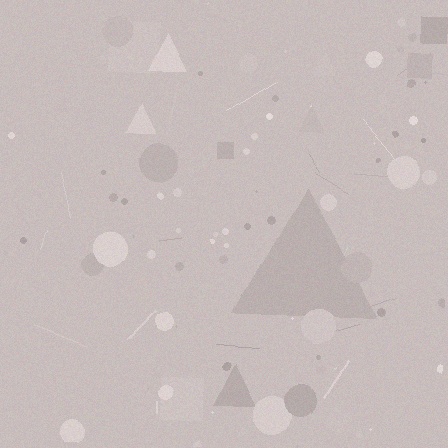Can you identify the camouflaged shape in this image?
The camouflaged shape is a triangle.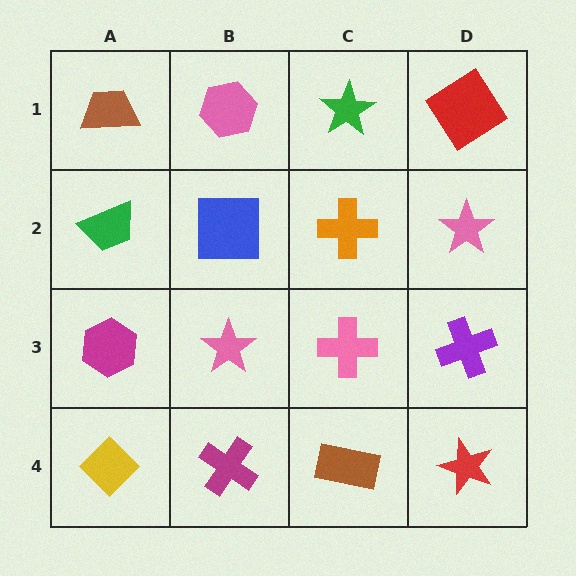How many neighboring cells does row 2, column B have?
4.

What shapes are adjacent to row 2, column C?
A green star (row 1, column C), a pink cross (row 3, column C), a blue square (row 2, column B), a pink star (row 2, column D).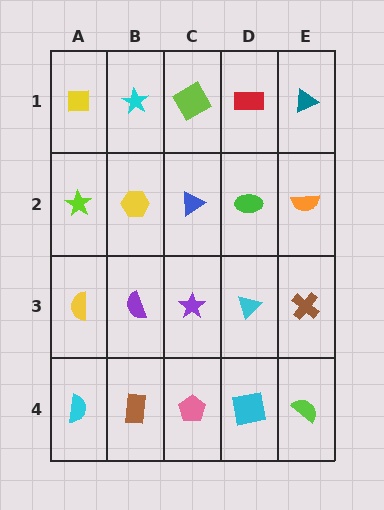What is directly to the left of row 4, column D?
A pink pentagon.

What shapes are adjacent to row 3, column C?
A blue triangle (row 2, column C), a pink pentagon (row 4, column C), a purple semicircle (row 3, column B), a cyan triangle (row 3, column D).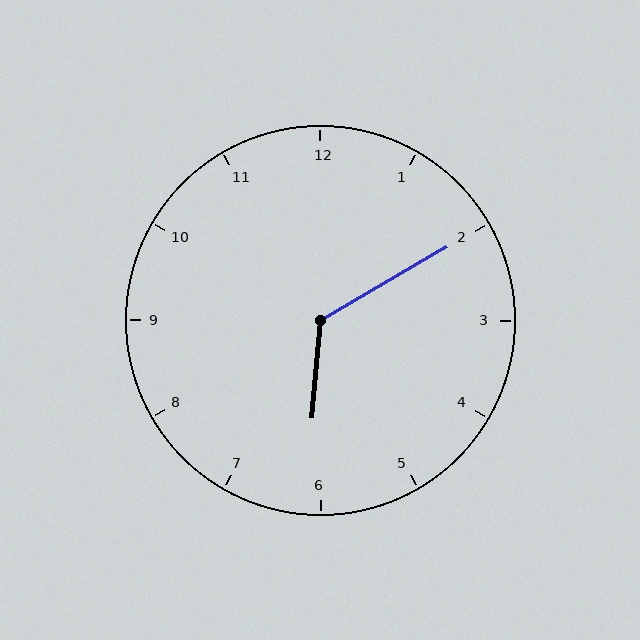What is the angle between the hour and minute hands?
Approximately 125 degrees.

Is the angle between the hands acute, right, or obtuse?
It is obtuse.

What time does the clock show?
6:10.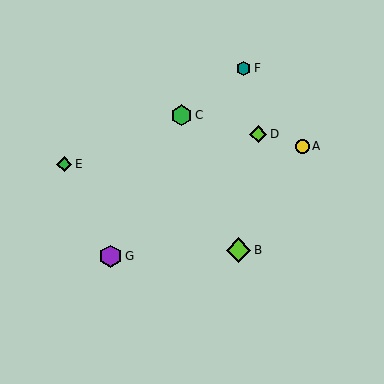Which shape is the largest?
The lime diamond (labeled B) is the largest.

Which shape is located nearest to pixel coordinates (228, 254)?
The lime diamond (labeled B) at (238, 250) is nearest to that location.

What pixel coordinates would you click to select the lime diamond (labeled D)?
Click at (258, 134) to select the lime diamond D.